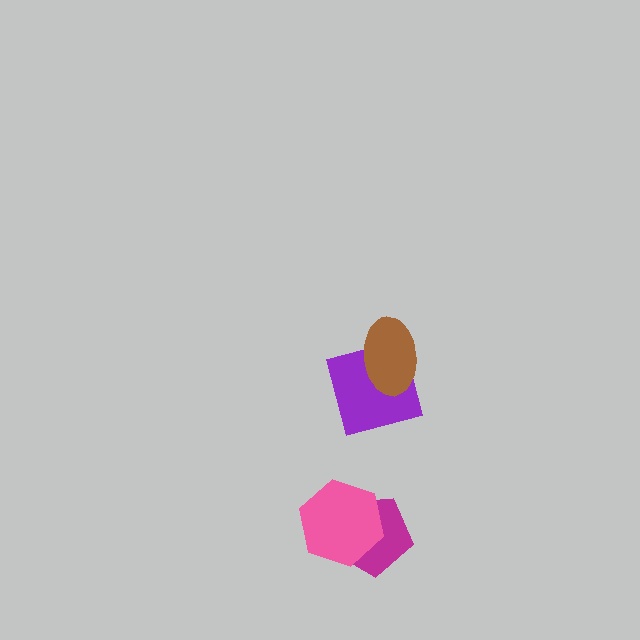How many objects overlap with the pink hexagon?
1 object overlaps with the pink hexagon.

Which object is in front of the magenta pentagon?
The pink hexagon is in front of the magenta pentagon.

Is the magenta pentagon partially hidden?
Yes, it is partially covered by another shape.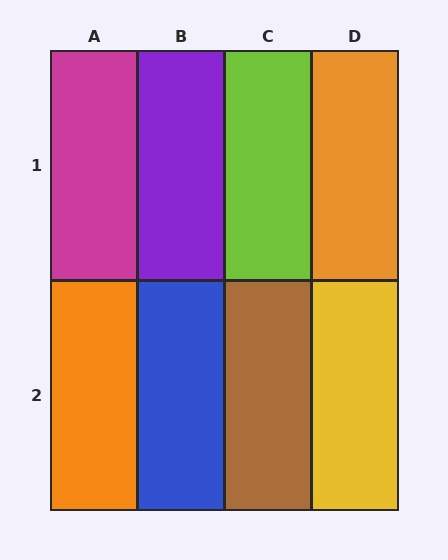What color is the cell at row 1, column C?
Lime.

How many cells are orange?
2 cells are orange.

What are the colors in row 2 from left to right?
Orange, blue, brown, yellow.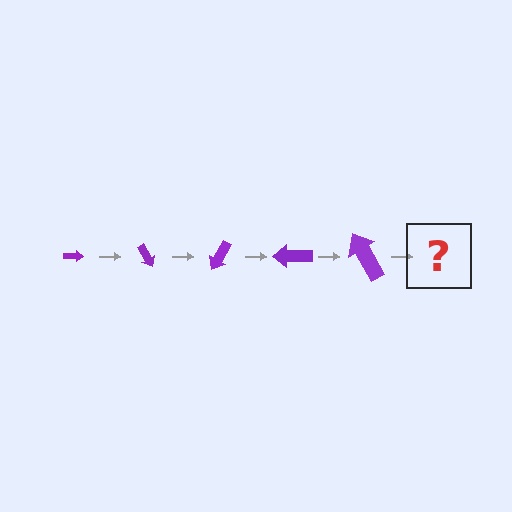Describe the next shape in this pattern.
It should be an arrow, larger than the previous one and rotated 300 degrees from the start.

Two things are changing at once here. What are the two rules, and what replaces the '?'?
The two rules are that the arrow grows larger each step and it rotates 60 degrees each step. The '?' should be an arrow, larger than the previous one and rotated 300 degrees from the start.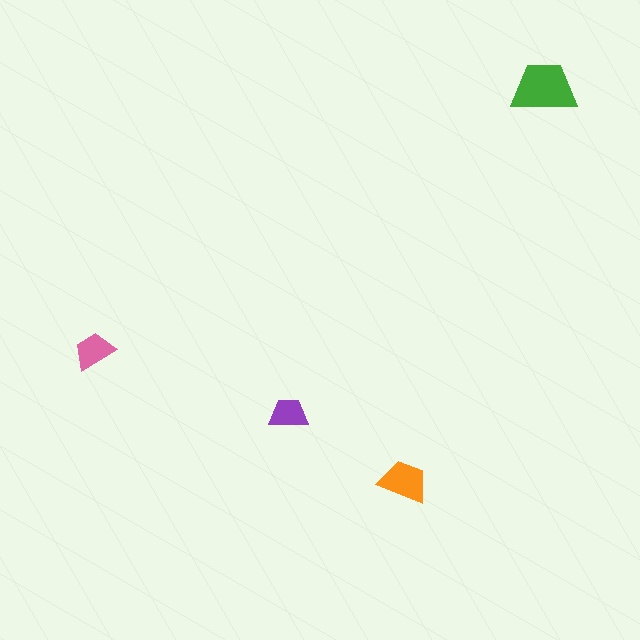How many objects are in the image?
There are 4 objects in the image.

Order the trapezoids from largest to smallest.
the green one, the orange one, the pink one, the purple one.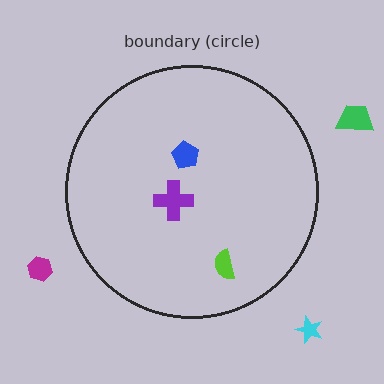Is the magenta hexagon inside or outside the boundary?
Outside.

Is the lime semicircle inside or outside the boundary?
Inside.